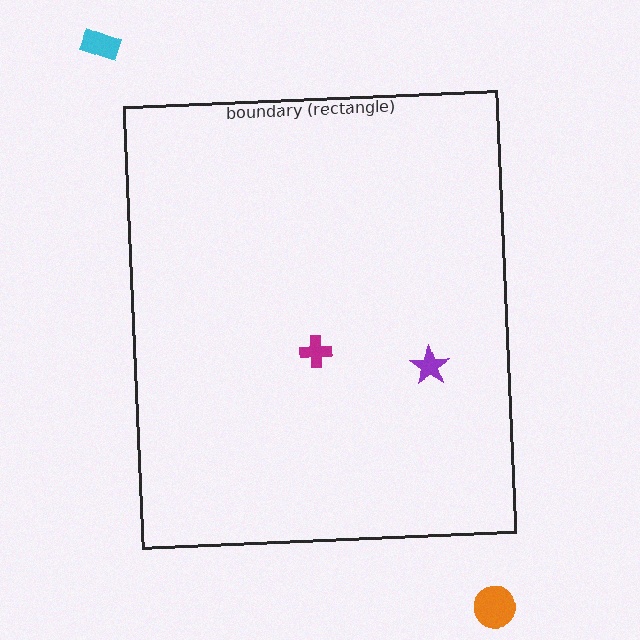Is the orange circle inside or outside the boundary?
Outside.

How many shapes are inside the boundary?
2 inside, 2 outside.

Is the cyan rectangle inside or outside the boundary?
Outside.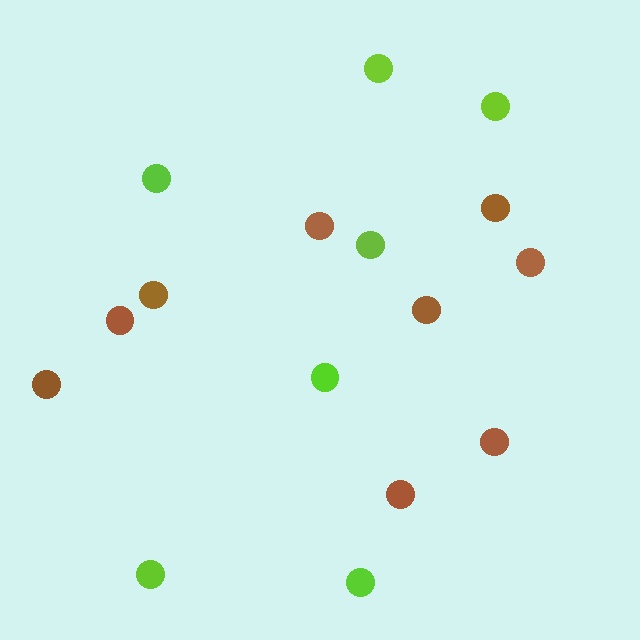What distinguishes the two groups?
There are 2 groups: one group of lime circles (7) and one group of brown circles (9).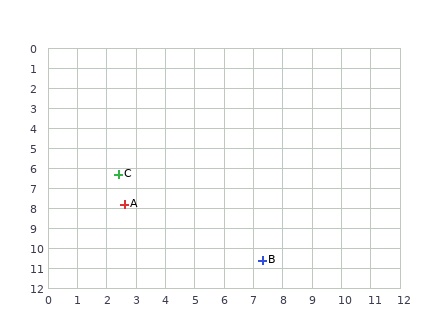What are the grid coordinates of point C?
Point C is at approximately (2.4, 6.3).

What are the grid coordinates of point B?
Point B is at approximately (7.3, 10.6).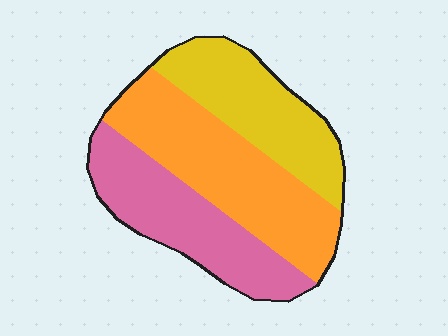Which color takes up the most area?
Orange, at roughly 40%.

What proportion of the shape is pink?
Pink takes up about one third (1/3) of the shape.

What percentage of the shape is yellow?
Yellow takes up about one quarter (1/4) of the shape.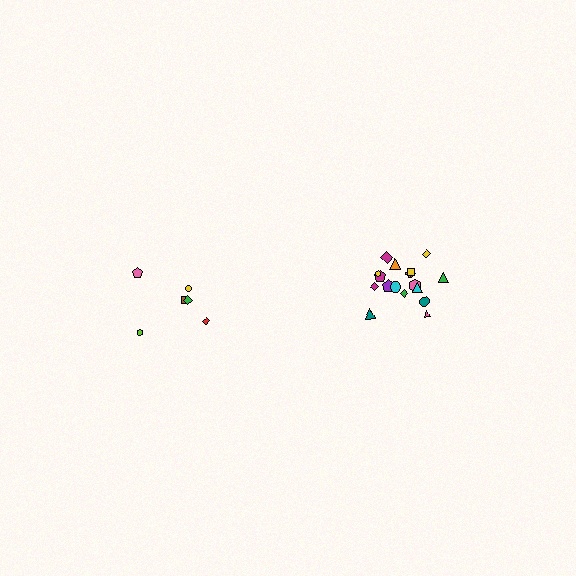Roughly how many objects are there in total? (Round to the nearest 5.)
Roughly 25 objects in total.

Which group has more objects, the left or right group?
The right group.